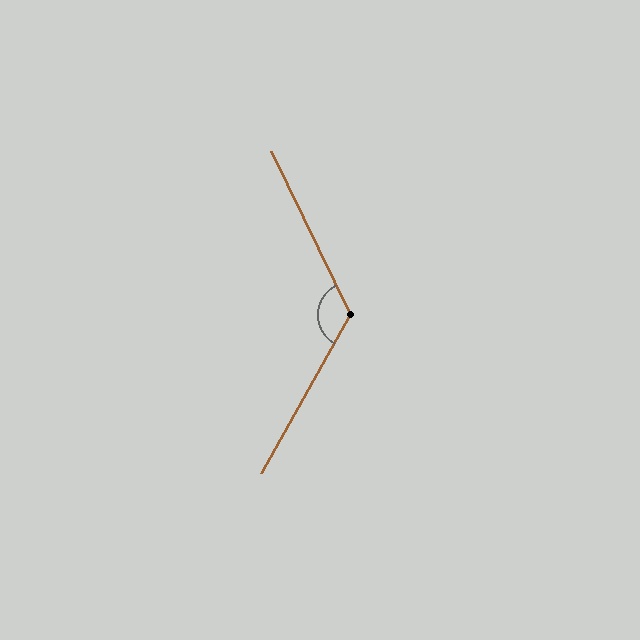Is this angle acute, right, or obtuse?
It is obtuse.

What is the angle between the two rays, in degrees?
Approximately 125 degrees.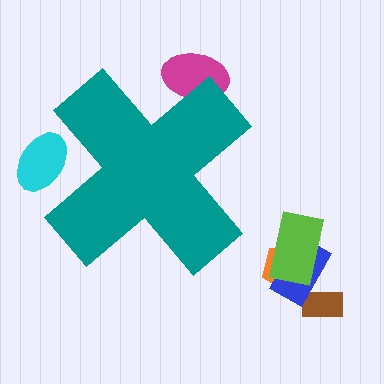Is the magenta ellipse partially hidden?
Yes, the magenta ellipse is partially hidden behind the teal cross.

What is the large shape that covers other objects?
A teal cross.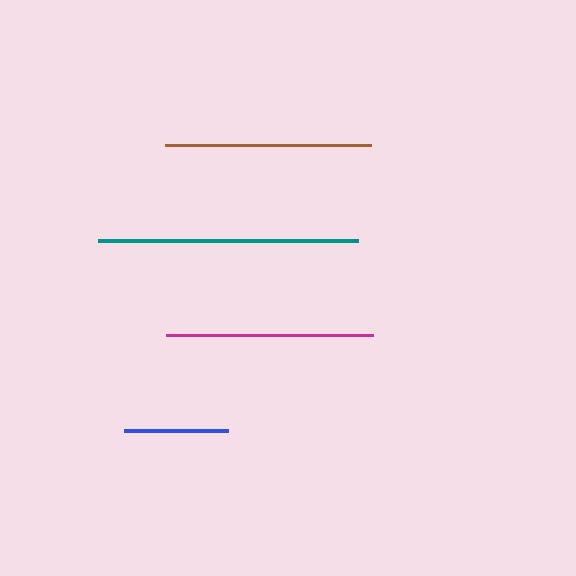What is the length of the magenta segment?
The magenta segment is approximately 207 pixels long.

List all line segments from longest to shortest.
From longest to shortest: teal, magenta, brown, blue.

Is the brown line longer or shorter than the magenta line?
The magenta line is longer than the brown line.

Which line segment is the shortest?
The blue line is the shortest at approximately 104 pixels.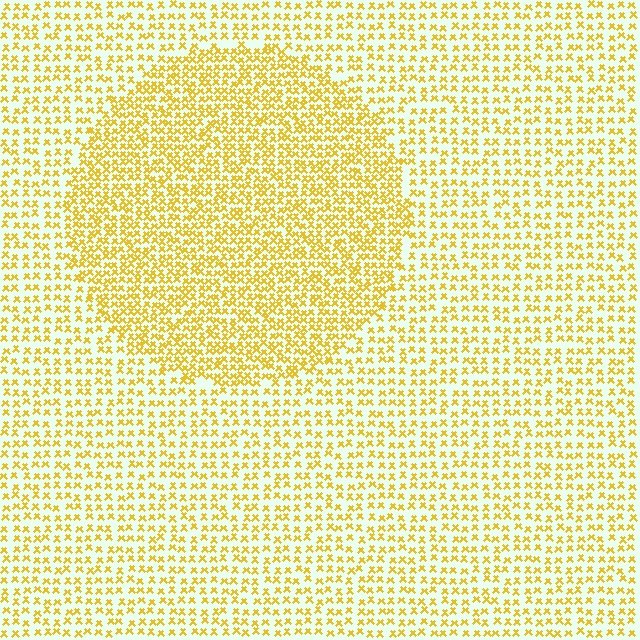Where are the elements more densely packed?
The elements are more densely packed inside the circle boundary.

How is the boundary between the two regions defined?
The boundary is defined by a change in element density (approximately 1.8x ratio). All elements are the same color, size, and shape.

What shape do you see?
I see a circle.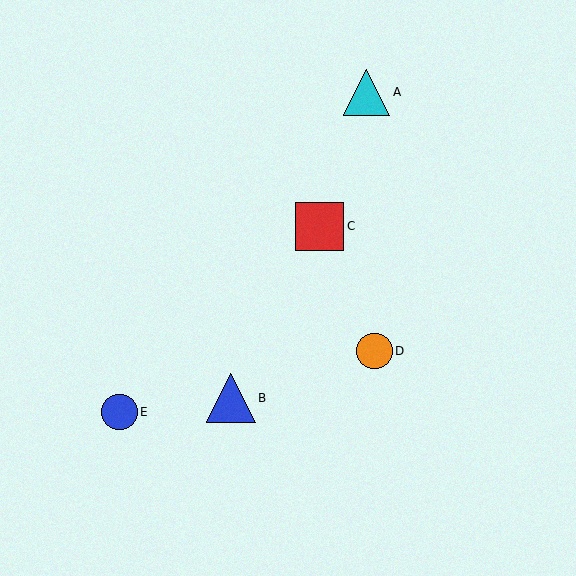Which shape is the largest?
The blue triangle (labeled B) is the largest.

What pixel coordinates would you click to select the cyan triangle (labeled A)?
Click at (367, 92) to select the cyan triangle A.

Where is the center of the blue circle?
The center of the blue circle is at (120, 412).